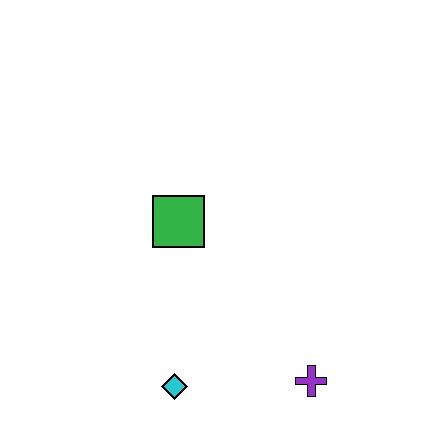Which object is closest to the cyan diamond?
The purple cross is closest to the cyan diamond.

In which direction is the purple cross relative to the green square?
The purple cross is below the green square.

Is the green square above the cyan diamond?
Yes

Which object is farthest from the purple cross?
The green square is farthest from the purple cross.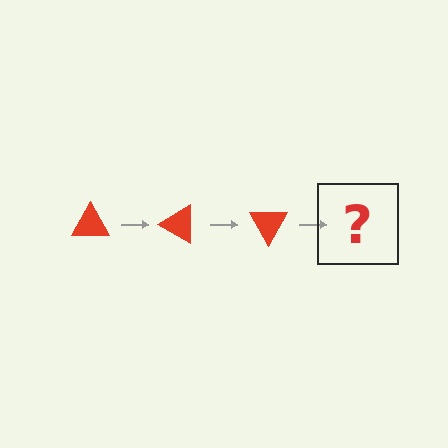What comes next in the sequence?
The next element should be a red triangle rotated 90 degrees.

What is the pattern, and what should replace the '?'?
The pattern is that the triangle rotates 30 degrees each step. The '?' should be a red triangle rotated 90 degrees.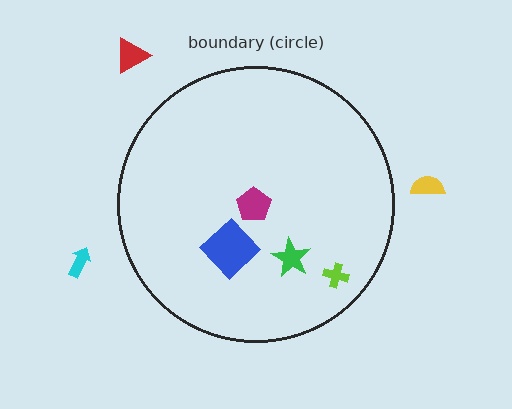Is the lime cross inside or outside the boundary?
Inside.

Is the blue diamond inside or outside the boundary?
Inside.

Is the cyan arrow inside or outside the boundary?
Outside.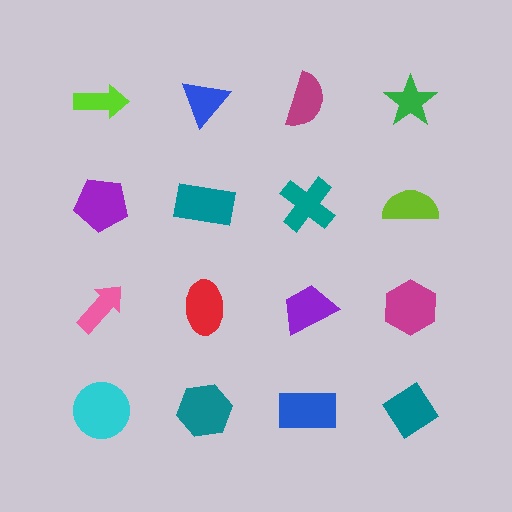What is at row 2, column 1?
A purple pentagon.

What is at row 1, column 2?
A blue triangle.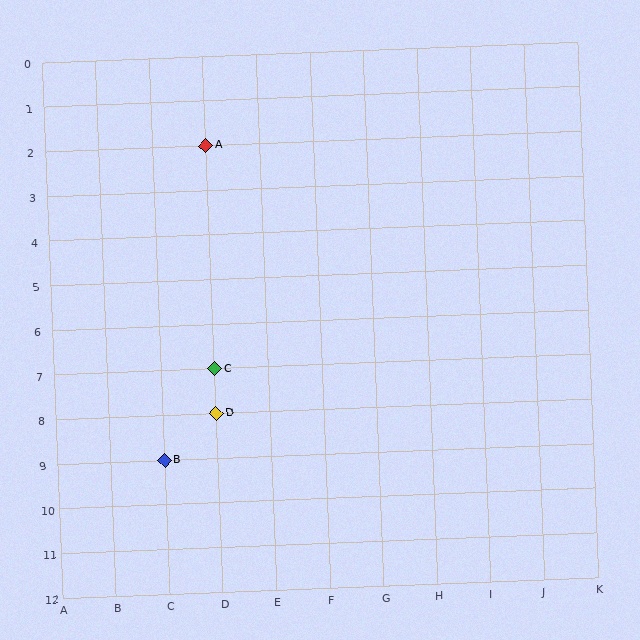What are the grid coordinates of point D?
Point D is at grid coordinates (D, 8).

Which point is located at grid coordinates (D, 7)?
Point C is at (D, 7).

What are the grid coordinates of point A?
Point A is at grid coordinates (D, 2).